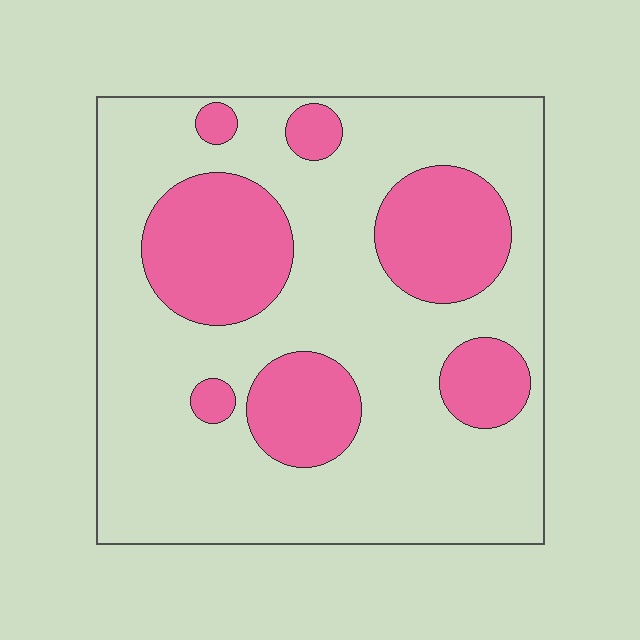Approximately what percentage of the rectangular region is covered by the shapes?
Approximately 30%.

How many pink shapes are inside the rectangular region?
7.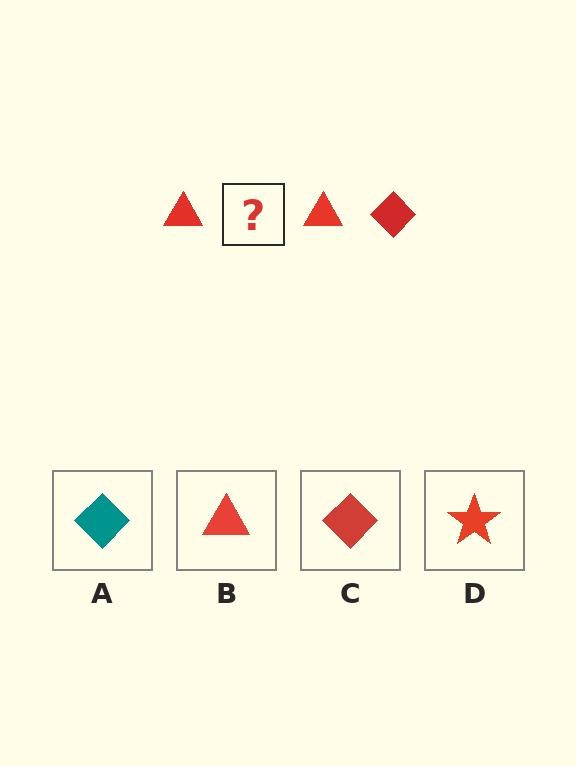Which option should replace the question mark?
Option C.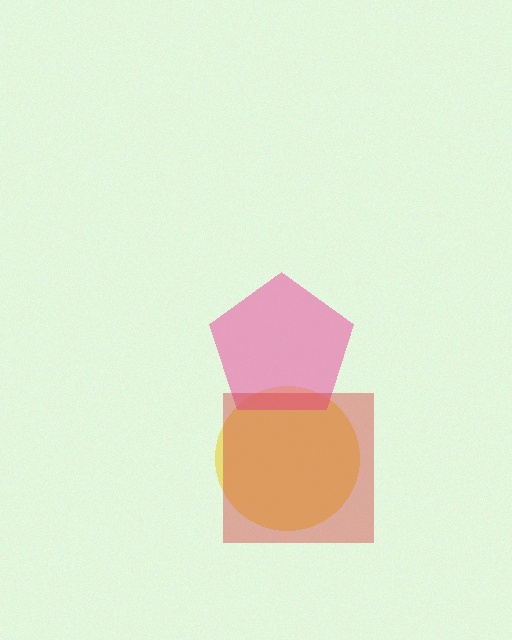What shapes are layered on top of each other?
The layered shapes are: a yellow circle, a pink pentagon, a red square.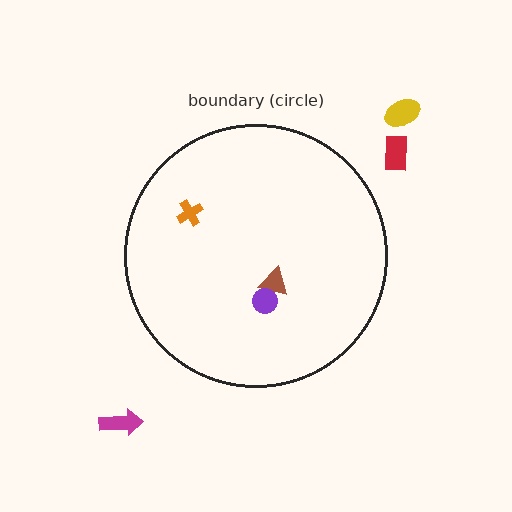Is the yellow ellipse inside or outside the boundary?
Outside.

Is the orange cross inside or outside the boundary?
Inside.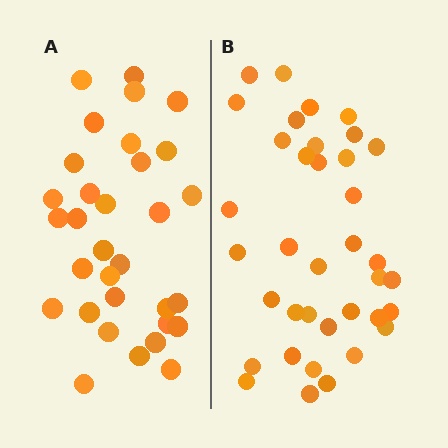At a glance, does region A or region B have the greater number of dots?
Region B (the right region) has more dots.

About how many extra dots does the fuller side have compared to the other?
Region B has about 5 more dots than region A.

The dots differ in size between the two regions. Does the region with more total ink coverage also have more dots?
No. Region A has more total ink coverage because its dots are larger, but region B actually contains more individual dots. Total area can be misleading — the number of items is what matters here.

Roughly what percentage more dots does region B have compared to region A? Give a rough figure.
About 15% more.